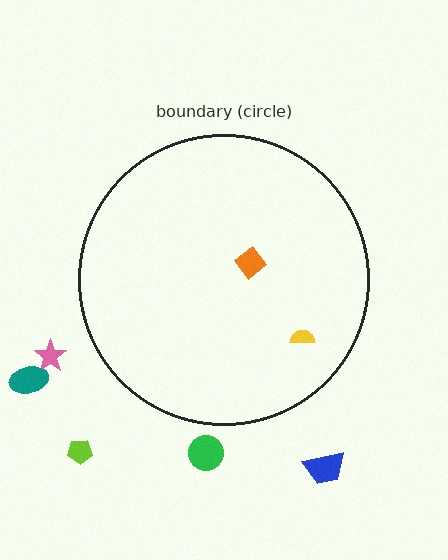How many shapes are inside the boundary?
2 inside, 5 outside.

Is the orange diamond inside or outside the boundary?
Inside.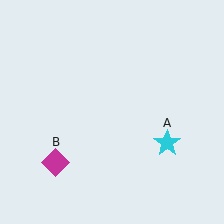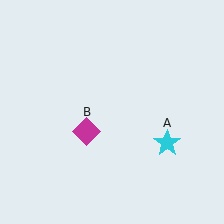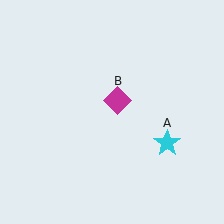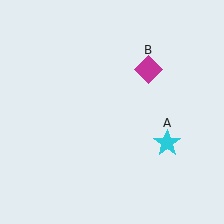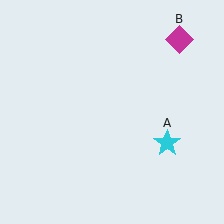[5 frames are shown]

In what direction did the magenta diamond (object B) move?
The magenta diamond (object B) moved up and to the right.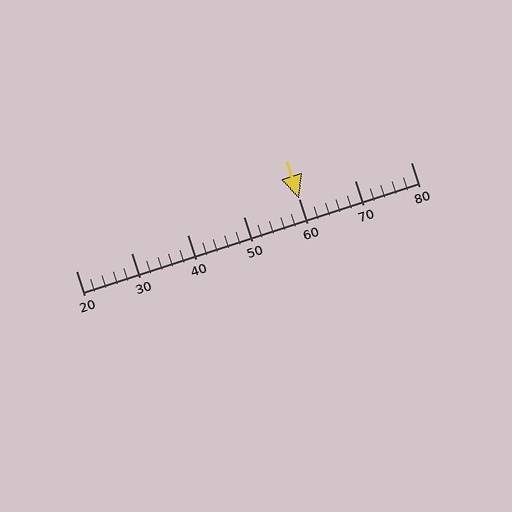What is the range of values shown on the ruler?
The ruler shows values from 20 to 80.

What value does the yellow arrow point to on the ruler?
The yellow arrow points to approximately 60.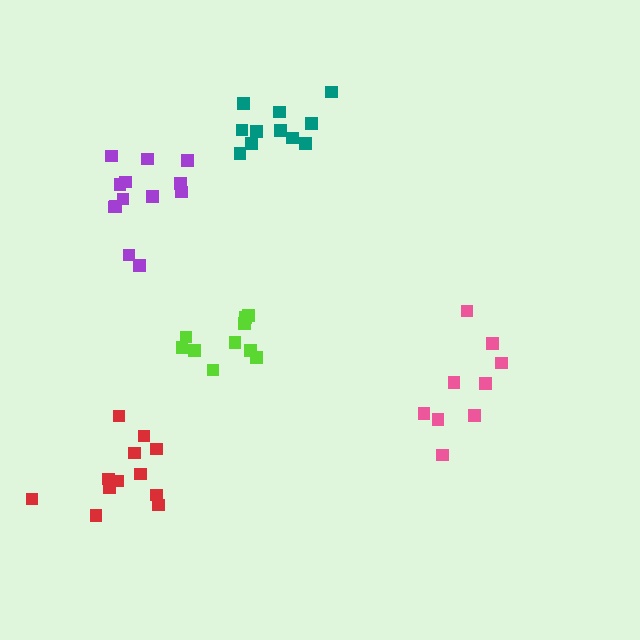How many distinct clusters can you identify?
There are 5 distinct clusters.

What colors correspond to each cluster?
The clusters are colored: purple, pink, lime, red, teal.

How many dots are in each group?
Group 1: 13 dots, Group 2: 9 dots, Group 3: 10 dots, Group 4: 12 dots, Group 5: 11 dots (55 total).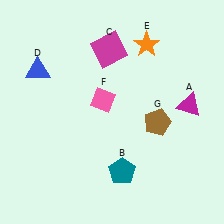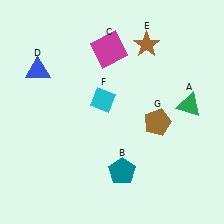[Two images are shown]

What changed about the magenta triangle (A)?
In Image 1, A is magenta. In Image 2, it changed to green.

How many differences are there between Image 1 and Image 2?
There are 3 differences between the two images.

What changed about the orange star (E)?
In Image 1, E is orange. In Image 2, it changed to brown.